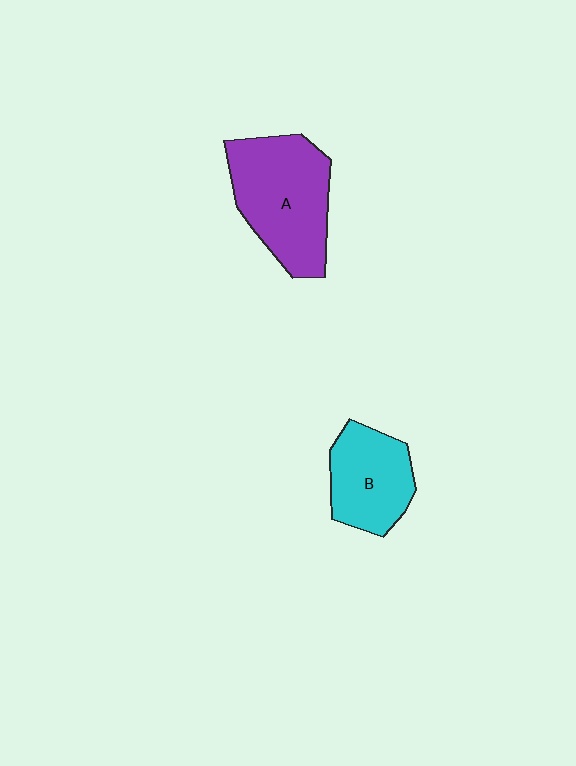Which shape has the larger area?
Shape A (purple).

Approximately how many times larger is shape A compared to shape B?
Approximately 1.5 times.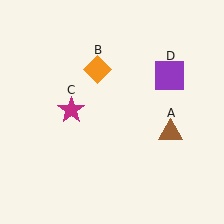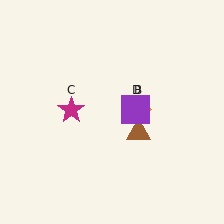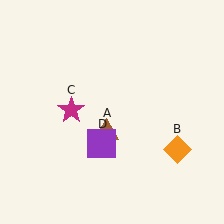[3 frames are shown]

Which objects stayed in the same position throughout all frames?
Magenta star (object C) remained stationary.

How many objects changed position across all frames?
3 objects changed position: brown triangle (object A), orange diamond (object B), purple square (object D).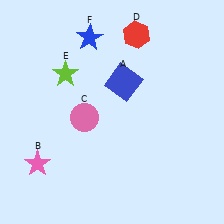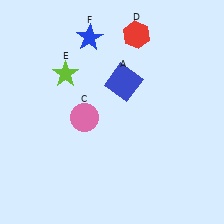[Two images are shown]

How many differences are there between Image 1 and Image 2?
There is 1 difference between the two images.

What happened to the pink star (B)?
The pink star (B) was removed in Image 2. It was in the bottom-left area of Image 1.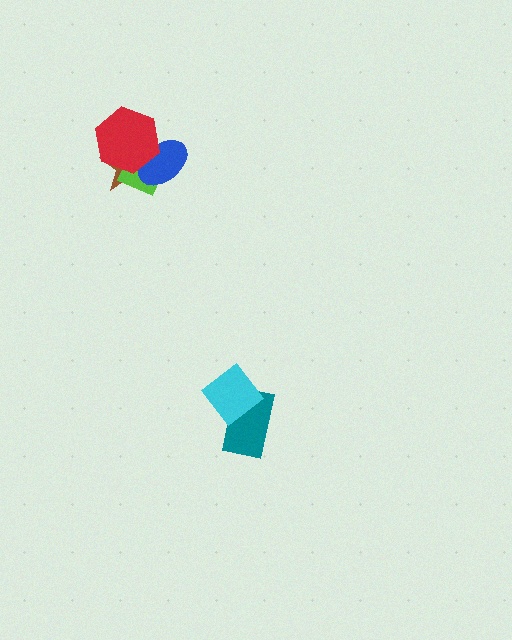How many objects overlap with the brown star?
3 objects overlap with the brown star.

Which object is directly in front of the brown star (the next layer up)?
The lime diamond is directly in front of the brown star.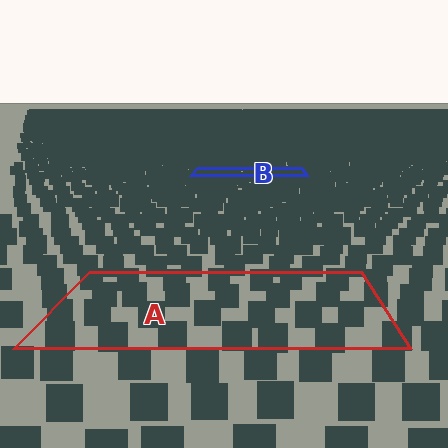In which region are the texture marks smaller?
The texture marks are smaller in region B, because it is farther away.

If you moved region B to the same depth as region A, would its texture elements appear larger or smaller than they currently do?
They would appear larger. At a closer depth, the same texture elements are projected at a bigger on-screen size.